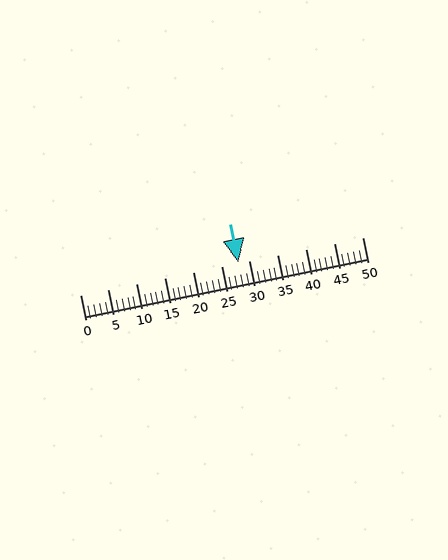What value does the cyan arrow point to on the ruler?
The cyan arrow points to approximately 28.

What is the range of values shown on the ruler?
The ruler shows values from 0 to 50.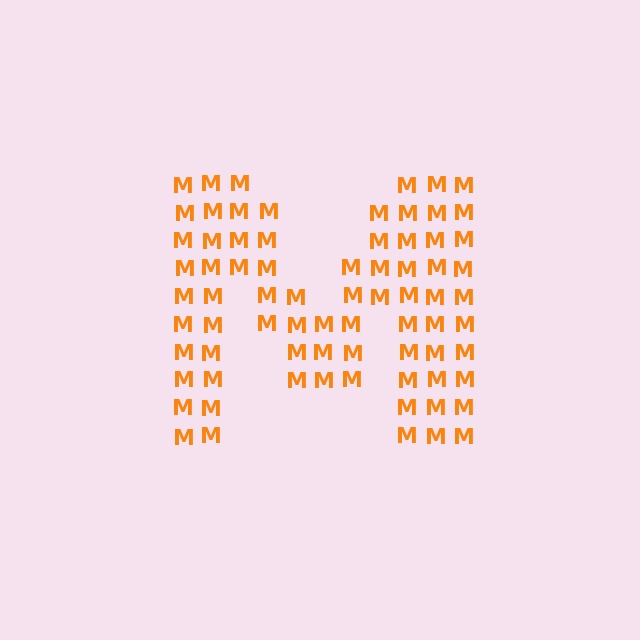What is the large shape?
The large shape is the letter M.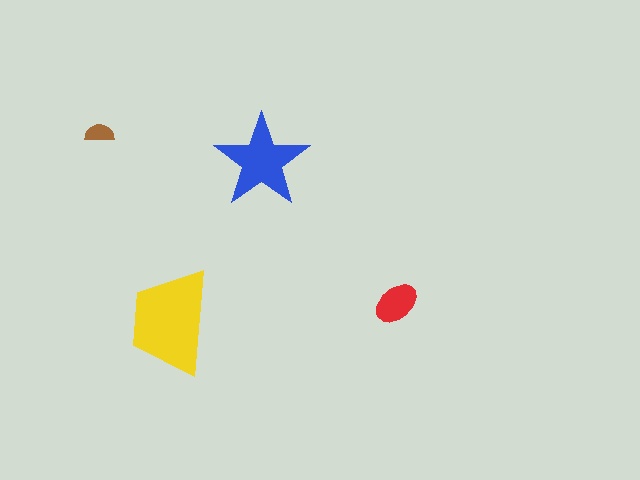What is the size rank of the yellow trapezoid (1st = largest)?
1st.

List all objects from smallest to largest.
The brown semicircle, the red ellipse, the blue star, the yellow trapezoid.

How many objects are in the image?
There are 4 objects in the image.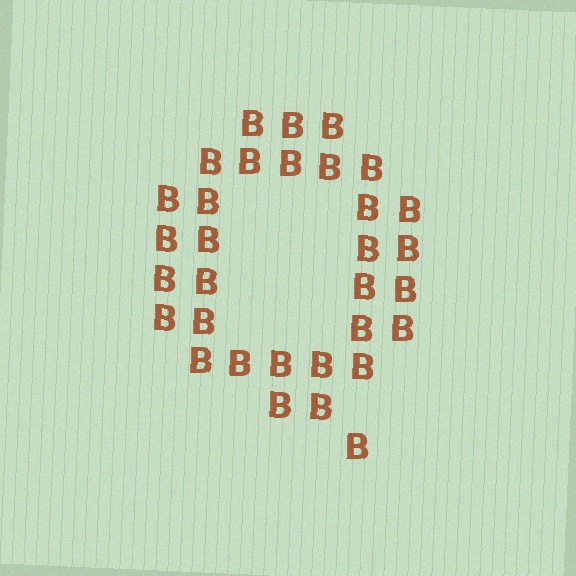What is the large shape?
The large shape is the letter Q.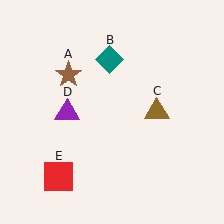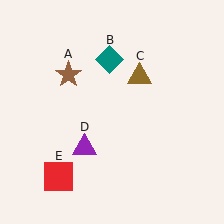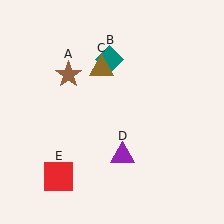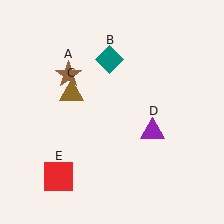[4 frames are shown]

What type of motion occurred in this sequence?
The brown triangle (object C), purple triangle (object D) rotated counterclockwise around the center of the scene.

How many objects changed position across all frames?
2 objects changed position: brown triangle (object C), purple triangle (object D).